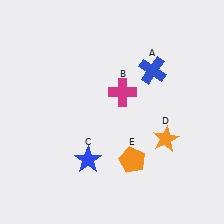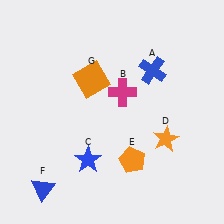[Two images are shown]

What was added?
A blue triangle (F), an orange square (G) were added in Image 2.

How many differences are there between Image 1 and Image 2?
There are 2 differences between the two images.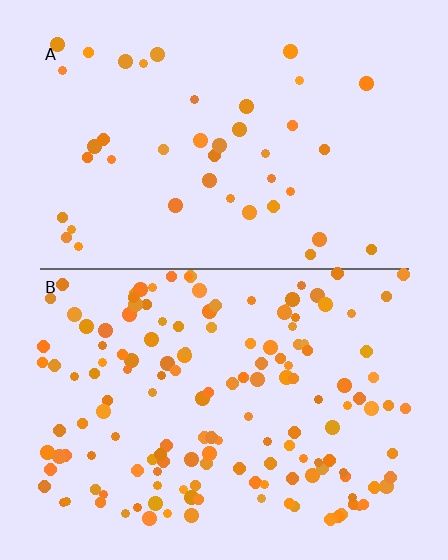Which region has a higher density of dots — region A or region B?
B (the bottom).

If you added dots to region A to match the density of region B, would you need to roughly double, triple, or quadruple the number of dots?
Approximately quadruple.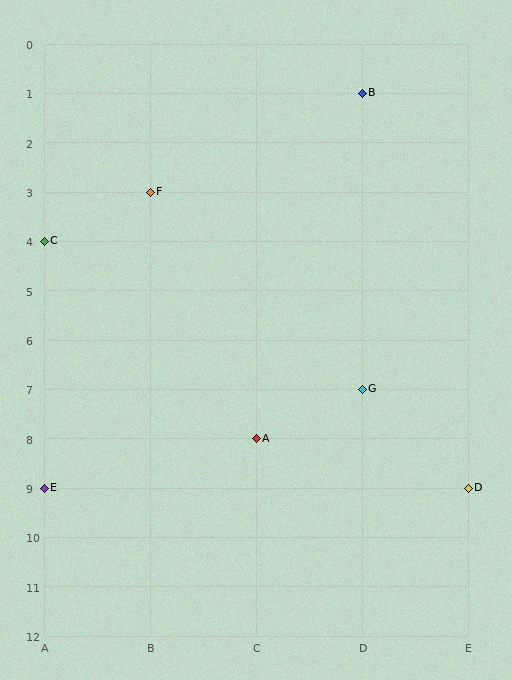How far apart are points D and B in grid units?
Points D and B are 1 column and 8 rows apart (about 8.1 grid units diagonally).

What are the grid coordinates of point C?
Point C is at grid coordinates (A, 4).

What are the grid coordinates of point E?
Point E is at grid coordinates (A, 9).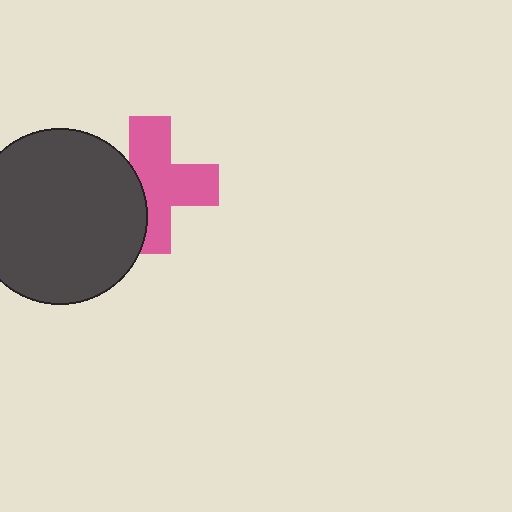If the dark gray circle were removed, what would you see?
You would see the complete pink cross.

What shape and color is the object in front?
The object in front is a dark gray circle.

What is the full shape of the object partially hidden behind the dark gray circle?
The partially hidden object is a pink cross.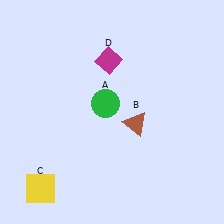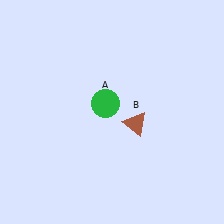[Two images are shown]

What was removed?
The yellow square (C), the magenta diamond (D) were removed in Image 2.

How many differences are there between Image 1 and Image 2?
There are 2 differences between the two images.